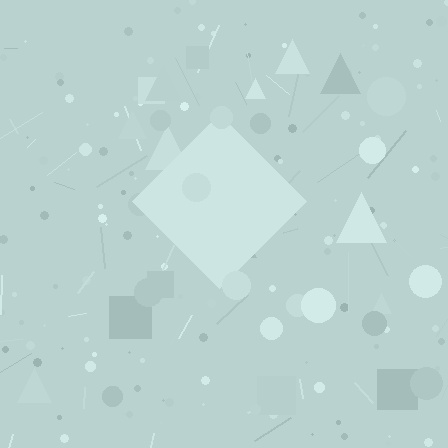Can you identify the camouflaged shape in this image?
The camouflaged shape is a diamond.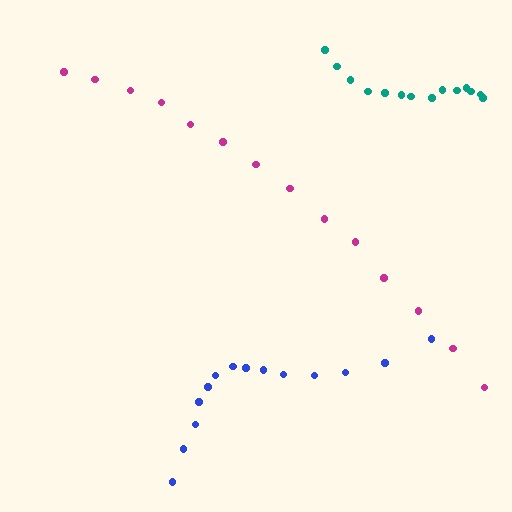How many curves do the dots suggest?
There are 3 distinct paths.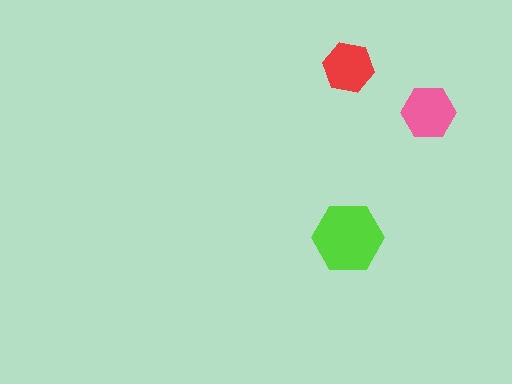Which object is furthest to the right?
The pink hexagon is rightmost.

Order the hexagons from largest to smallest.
the lime one, the pink one, the red one.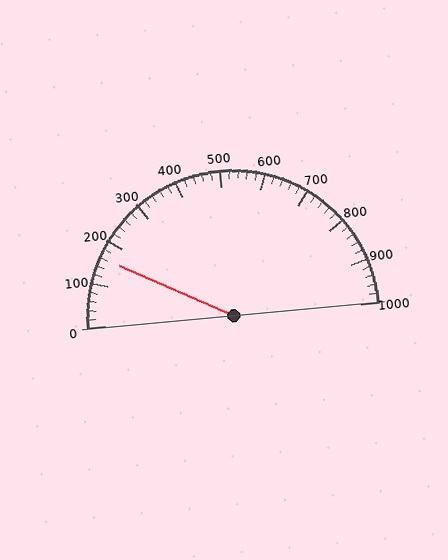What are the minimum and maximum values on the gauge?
The gauge ranges from 0 to 1000.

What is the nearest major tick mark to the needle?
The nearest major tick mark is 200.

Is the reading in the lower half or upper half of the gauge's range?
The reading is in the lower half of the range (0 to 1000).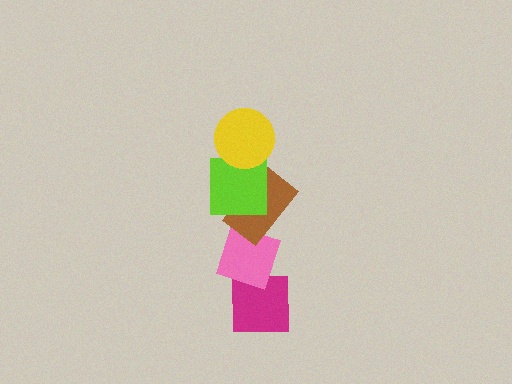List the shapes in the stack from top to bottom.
From top to bottom: the yellow circle, the lime square, the brown rectangle, the pink diamond, the magenta square.